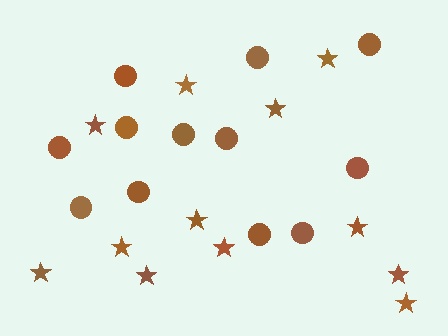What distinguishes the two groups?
There are 2 groups: one group of circles (12) and one group of stars (12).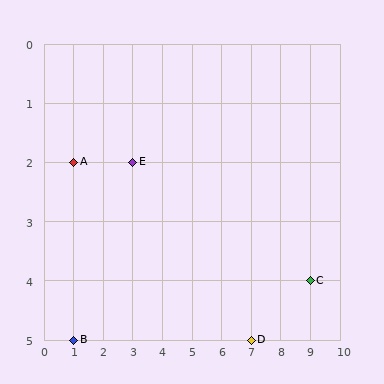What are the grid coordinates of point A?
Point A is at grid coordinates (1, 2).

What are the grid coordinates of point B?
Point B is at grid coordinates (1, 5).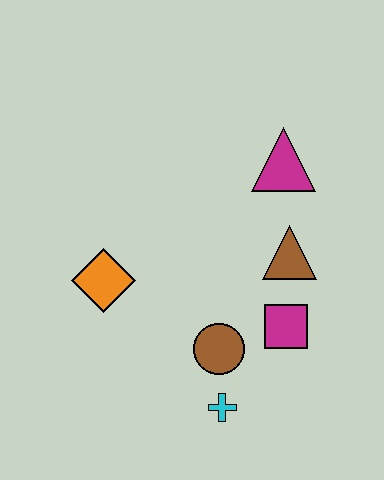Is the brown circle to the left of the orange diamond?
No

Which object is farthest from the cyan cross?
The magenta triangle is farthest from the cyan cross.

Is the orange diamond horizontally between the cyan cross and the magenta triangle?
No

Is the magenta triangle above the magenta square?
Yes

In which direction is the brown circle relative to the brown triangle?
The brown circle is below the brown triangle.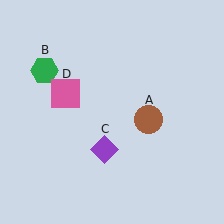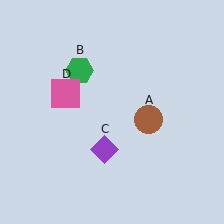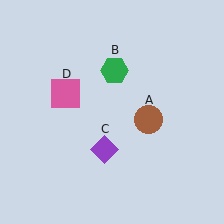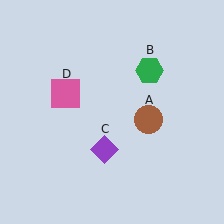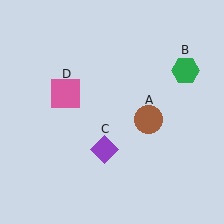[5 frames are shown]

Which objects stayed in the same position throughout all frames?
Brown circle (object A) and purple diamond (object C) and pink square (object D) remained stationary.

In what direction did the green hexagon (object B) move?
The green hexagon (object B) moved right.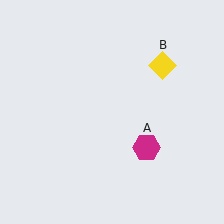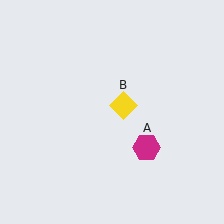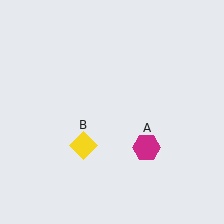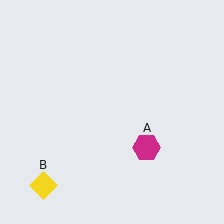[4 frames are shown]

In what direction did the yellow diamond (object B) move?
The yellow diamond (object B) moved down and to the left.